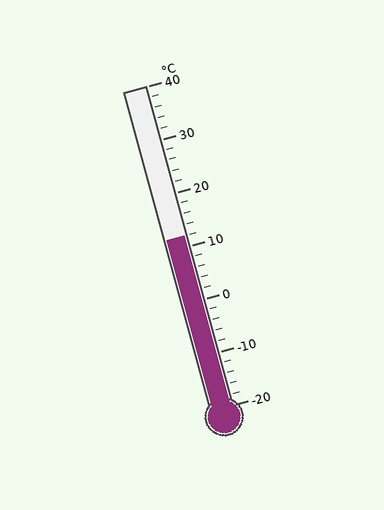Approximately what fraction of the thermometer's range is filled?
The thermometer is filled to approximately 55% of its range.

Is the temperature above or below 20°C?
The temperature is below 20°C.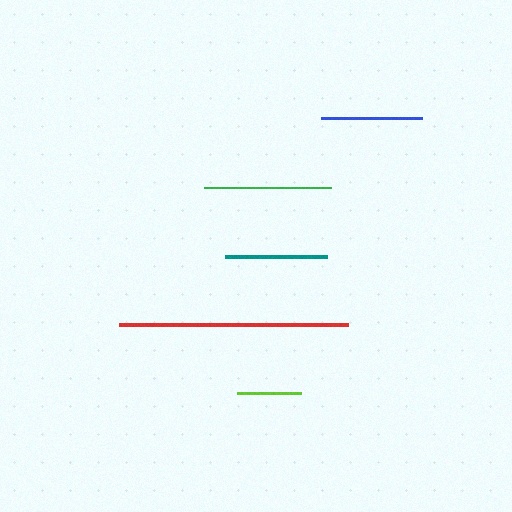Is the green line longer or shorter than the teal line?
The green line is longer than the teal line.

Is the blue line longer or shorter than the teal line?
The teal line is longer than the blue line.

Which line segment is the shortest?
The lime line is the shortest at approximately 63 pixels.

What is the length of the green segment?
The green segment is approximately 127 pixels long.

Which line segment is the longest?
The red line is the longest at approximately 229 pixels.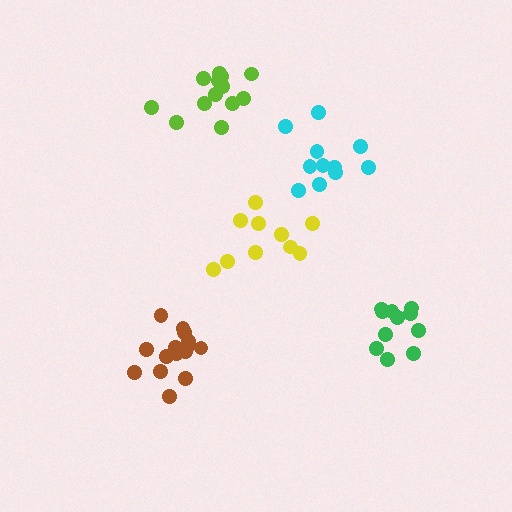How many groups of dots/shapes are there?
There are 5 groups.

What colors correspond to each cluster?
The clusters are colored: cyan, brown, lime, green, yellow.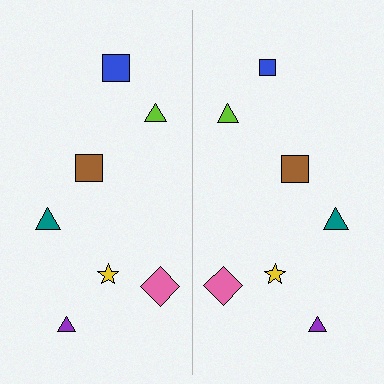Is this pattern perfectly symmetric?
No, the pattern is not perfectly symmetric. The blue square on the right side has a different size than its mirror counterpart.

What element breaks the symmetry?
The blue square on the right side has a different size than its mirror counterpart.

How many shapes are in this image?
There are 14 shapes in this image.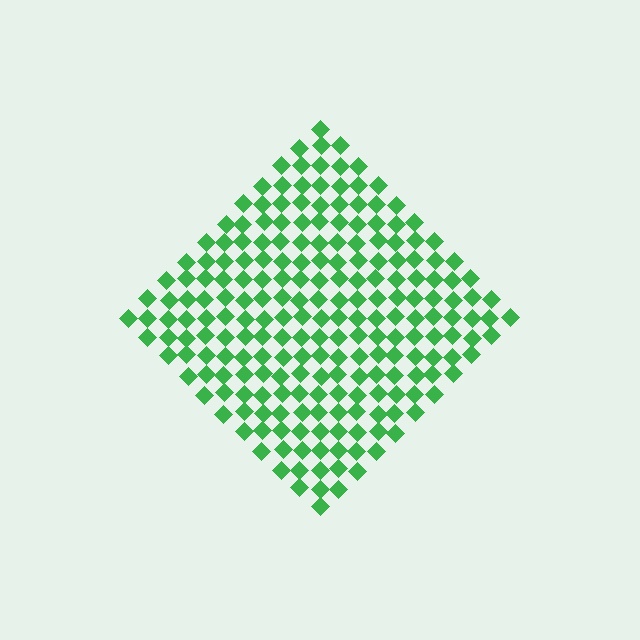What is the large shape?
The large shape is a diamond.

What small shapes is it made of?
It is made of small diamonds.